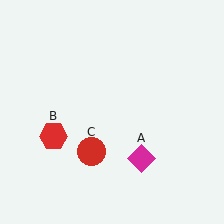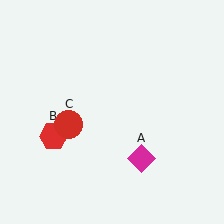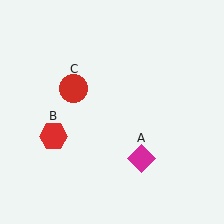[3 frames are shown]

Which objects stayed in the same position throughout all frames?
Magenta diamond (object A) and red hexagon (object B) remained stationary.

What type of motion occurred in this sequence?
The red circle (object C) rotated clockwise around the center of the scene.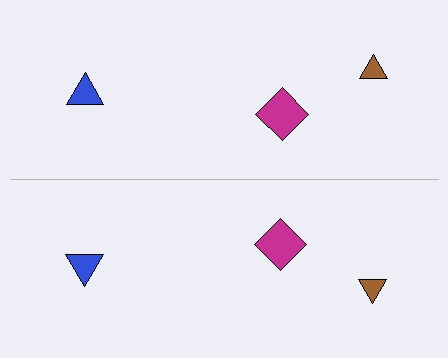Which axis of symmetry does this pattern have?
The pattern has a horizontal axis of symmetry running through the center of the image.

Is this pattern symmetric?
Yes, this pattern has bilateral (reflection) symmetry.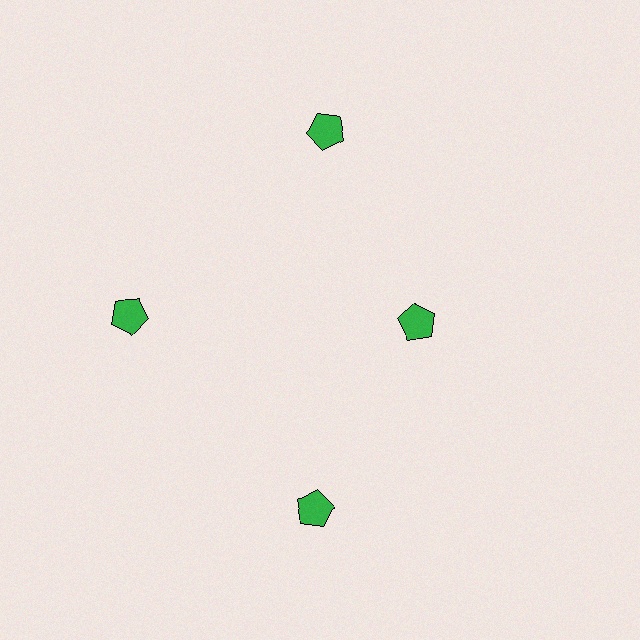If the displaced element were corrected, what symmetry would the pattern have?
It would have 4-fold rotational symmetry — the pattern would map onto itself every 90 degrees.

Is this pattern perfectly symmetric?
No. The 4 green pentagons are arranged in a ring, but one element near the 3 o'clock position is pulled inward toward the center, breaking the 4-fold rotational symmetry.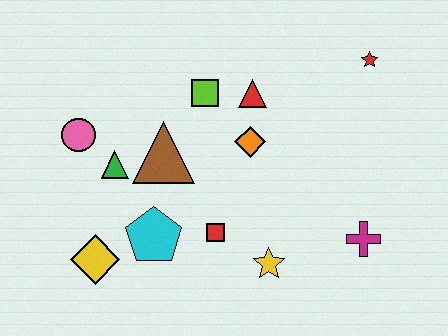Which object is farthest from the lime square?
The magenta cross is farthest from the lime square.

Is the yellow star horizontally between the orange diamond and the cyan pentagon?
No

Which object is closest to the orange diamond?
The red triangle is closest to the orange diamond.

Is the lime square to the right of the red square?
No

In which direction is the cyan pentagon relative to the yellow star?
The cyan pentagon is to the left of the yellow star.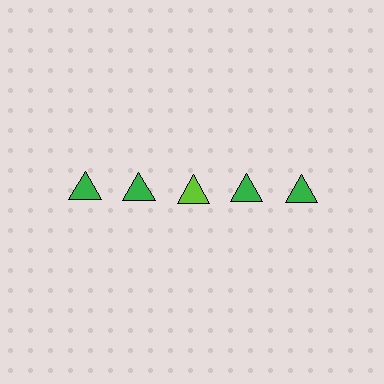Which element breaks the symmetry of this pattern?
The lime triangle in the top row, center column breaks the symmetry. All other shapes are green triangles.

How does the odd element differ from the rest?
It has a different color: lime instead of green.